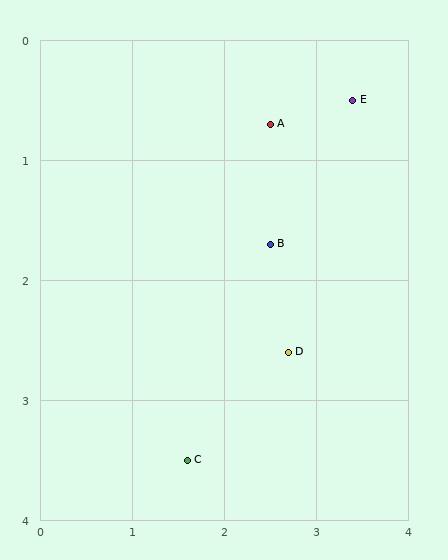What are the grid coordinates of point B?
Point B is at approximately (2.5, 1.7).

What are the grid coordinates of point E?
Point E is at approximately (3.4, 0.5).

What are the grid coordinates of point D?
Point D is at approximately (2.7, 2.6).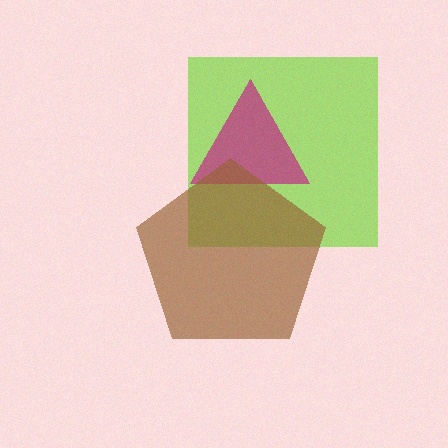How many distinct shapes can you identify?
There are 3 distinct shapes: a lime square, a magenta triangle, a brown pentagon.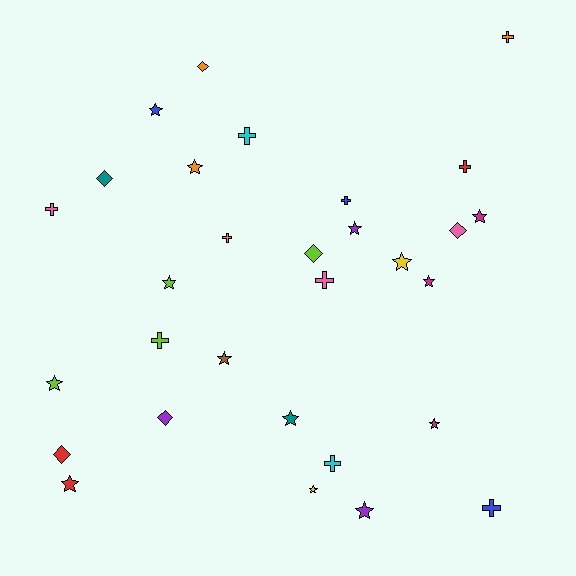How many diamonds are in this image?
There are 6 diamonds.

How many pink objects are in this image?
There are 3 pink objects.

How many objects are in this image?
There are 30 objects.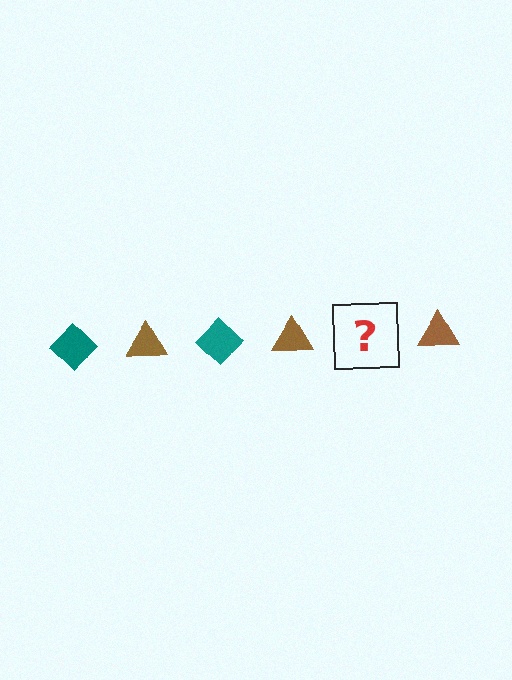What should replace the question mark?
The question mark should be replaced with a teal diamond.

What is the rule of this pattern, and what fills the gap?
The rule is that the pattern alternates between teal diamond and brown triangle. The gap should be filled with a teal diamond.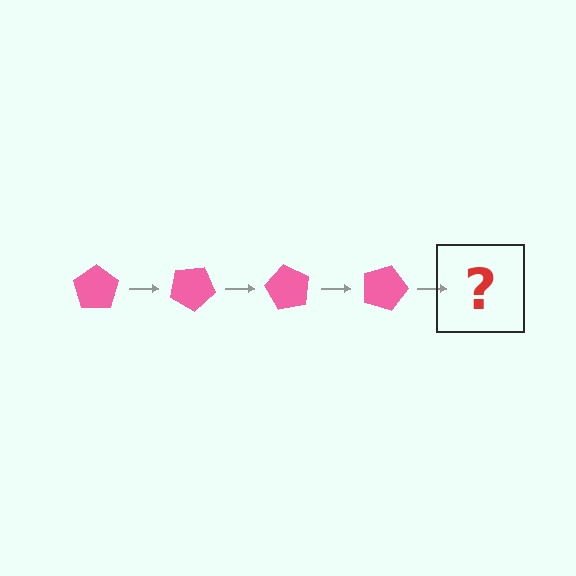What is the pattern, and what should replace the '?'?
The pattern is that the pentagon rotates 30 degrees each step. The '?' should be a pink pentagon rotated 120 degrees.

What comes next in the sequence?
The next element should be a pink pentagon rotated 120 degrees.